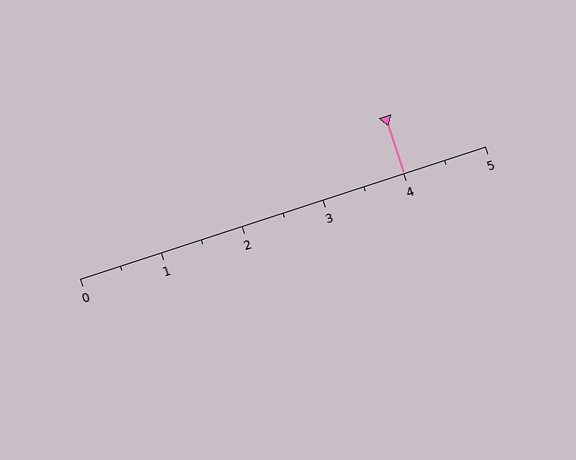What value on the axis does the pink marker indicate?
The marker indicates approximately 4.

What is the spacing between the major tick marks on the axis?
The major ticks are spaced 1 apart.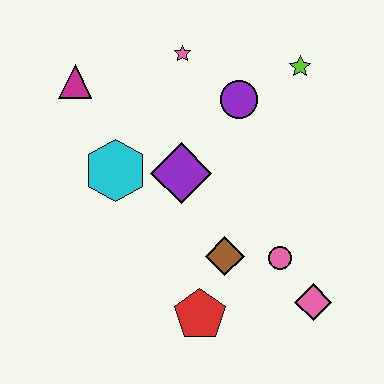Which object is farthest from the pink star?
The pink diamond is farthest from the pink star.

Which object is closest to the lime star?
The purple circle is closest to the lime star.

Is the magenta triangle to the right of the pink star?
No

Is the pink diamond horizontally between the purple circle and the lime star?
No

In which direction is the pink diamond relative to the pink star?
The pink diamond is below the pink star.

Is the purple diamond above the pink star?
No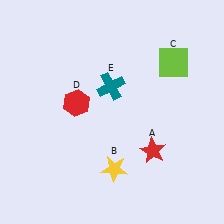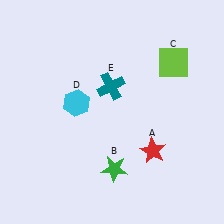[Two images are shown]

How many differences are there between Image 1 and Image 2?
There are 2 differences between the two images.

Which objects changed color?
B changed from yellow to green. D changed from red to cyan.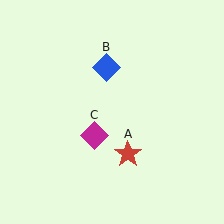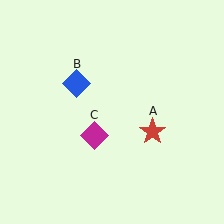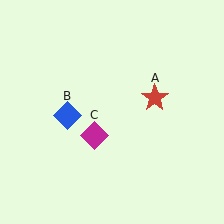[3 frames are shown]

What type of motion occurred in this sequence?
The red star (object A), blue diamond (object B) rotated counterclockwise around the center of the scene.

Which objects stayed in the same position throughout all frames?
Magenta diamond (object C) remained stationary.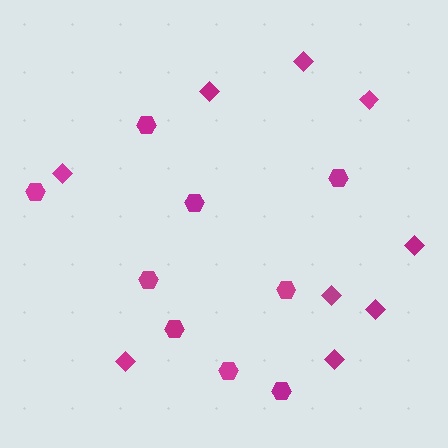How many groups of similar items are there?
There are 2 groups: one group of hexagons (9) and one group of diamonds (9).